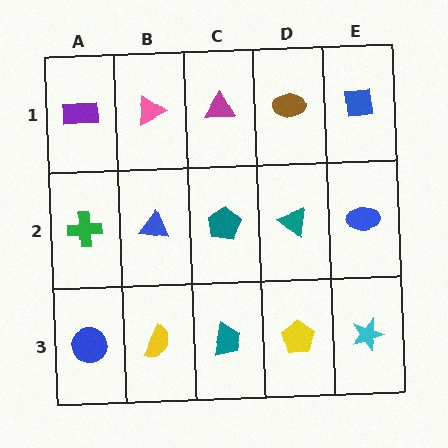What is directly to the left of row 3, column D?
A teal trapezoid.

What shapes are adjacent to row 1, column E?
A blue ellipse (row 2, column E), a brown ellipse (row 1, column D).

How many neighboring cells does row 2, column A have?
3.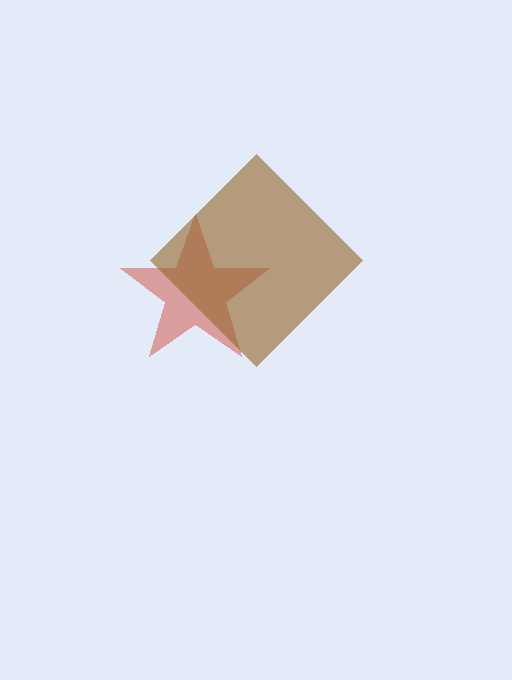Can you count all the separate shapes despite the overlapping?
Yes, there are 2 separate shapes.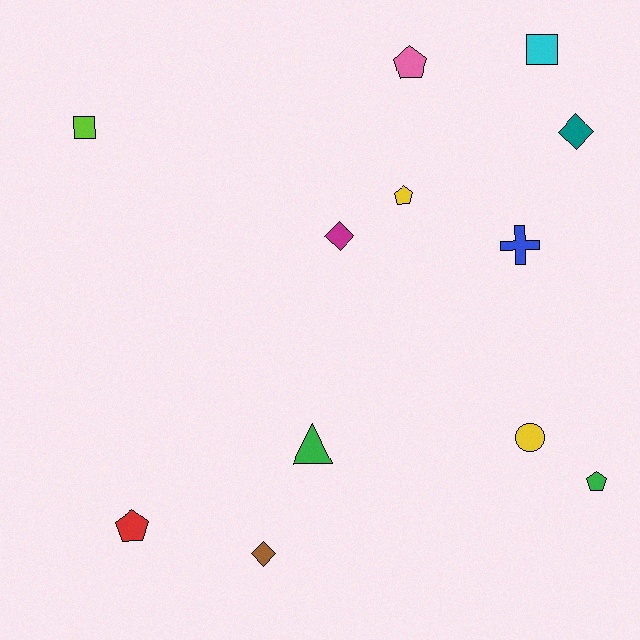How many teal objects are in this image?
There is 1 teal object.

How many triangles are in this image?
There is 1 triangle.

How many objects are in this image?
There are 12 objects.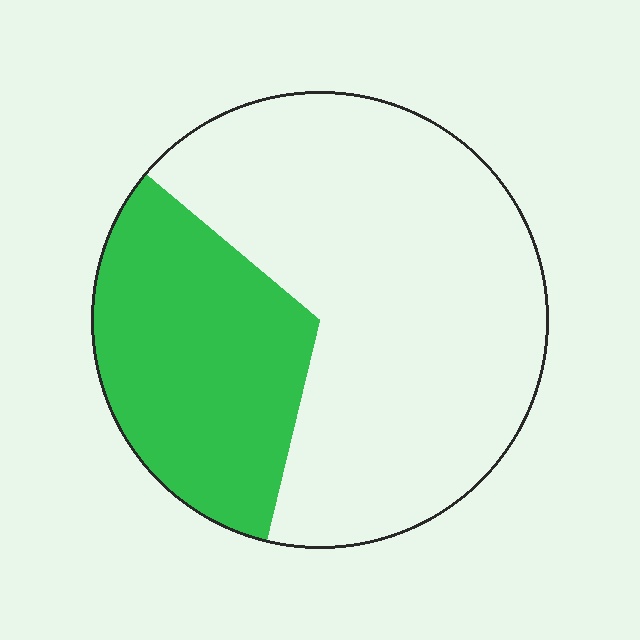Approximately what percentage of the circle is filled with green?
Approximately 30%.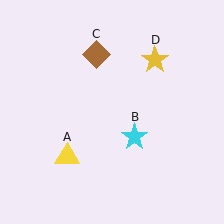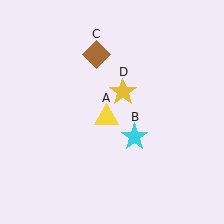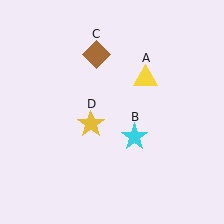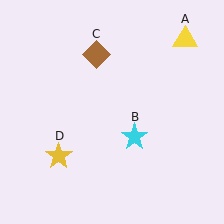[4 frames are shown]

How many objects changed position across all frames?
2 objects changed position: yellow triangle (object A), yellow star (object D).